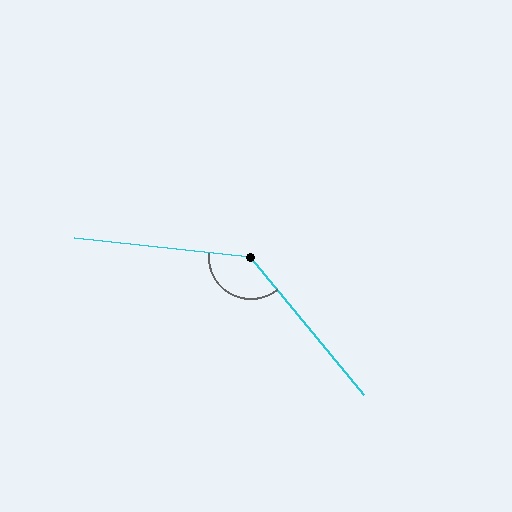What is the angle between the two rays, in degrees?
Approximately 135 degrees.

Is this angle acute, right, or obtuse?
It is obtuse.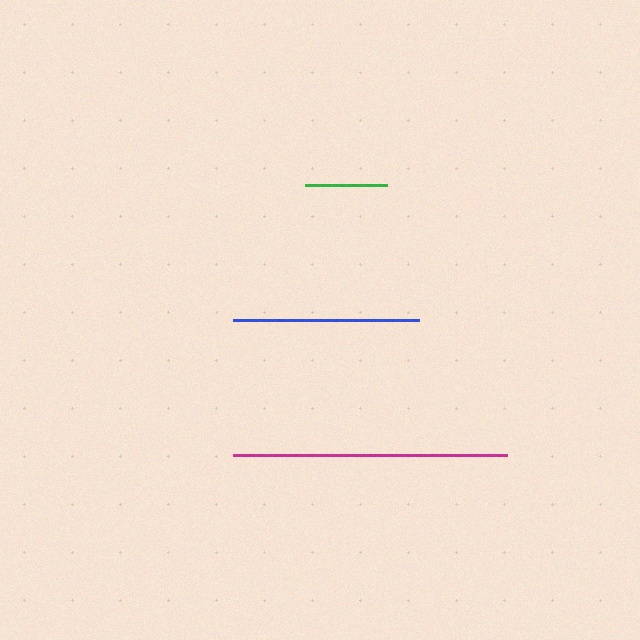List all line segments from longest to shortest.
From longest to shortest: magenta, blue, green.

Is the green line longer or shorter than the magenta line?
The magenta line is longer than the green line.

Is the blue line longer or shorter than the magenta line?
The magenta line is longer than the blue line.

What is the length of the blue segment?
The blue segment is approximately 185 pixels long.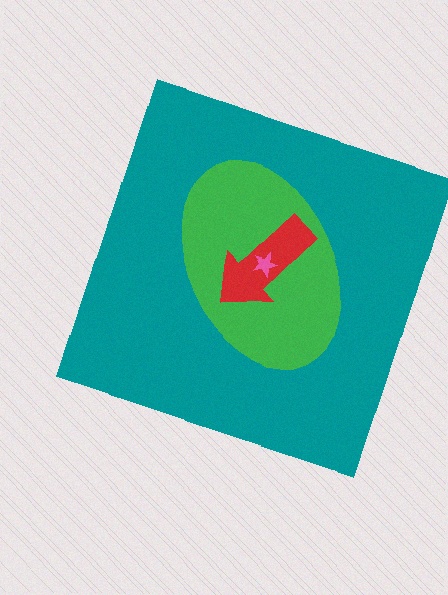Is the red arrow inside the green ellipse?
Yes.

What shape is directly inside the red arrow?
The pink star.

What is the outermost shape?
The teal square.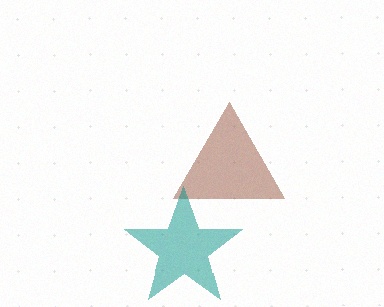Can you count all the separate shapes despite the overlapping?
Yes, there are 2 separate shapes.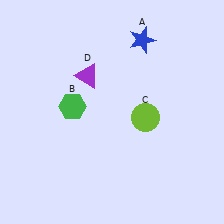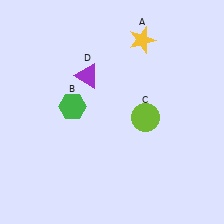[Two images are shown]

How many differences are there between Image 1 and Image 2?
There is 1 difference between the two images.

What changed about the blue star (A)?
In Image 1, A is blue. In Image 2, it changed to yellow.